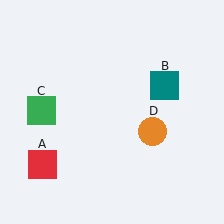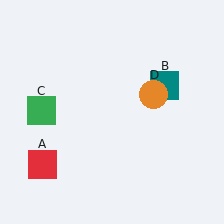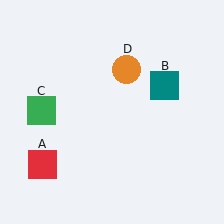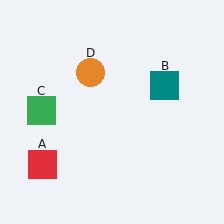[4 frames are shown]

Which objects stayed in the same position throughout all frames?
Red square (object A) and teal square (object B) and green square (object C) remained stationary.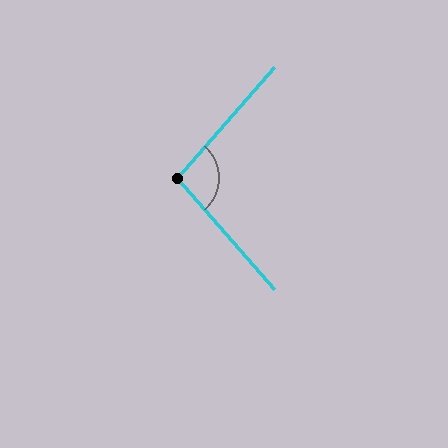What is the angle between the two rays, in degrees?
Approximately 98 degrees.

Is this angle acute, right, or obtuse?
It is obtuse.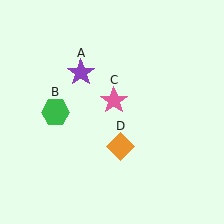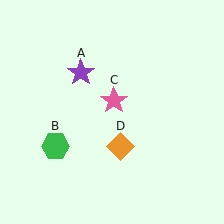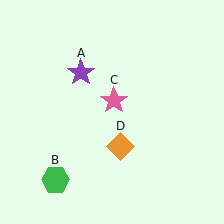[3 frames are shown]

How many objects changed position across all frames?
1 object changed position: green hexagon (object B).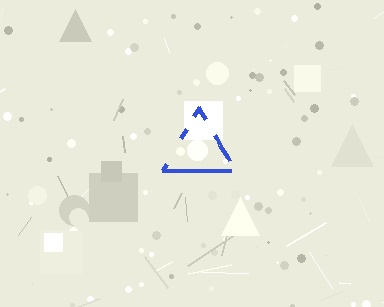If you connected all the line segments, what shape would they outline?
They would outline a triangle.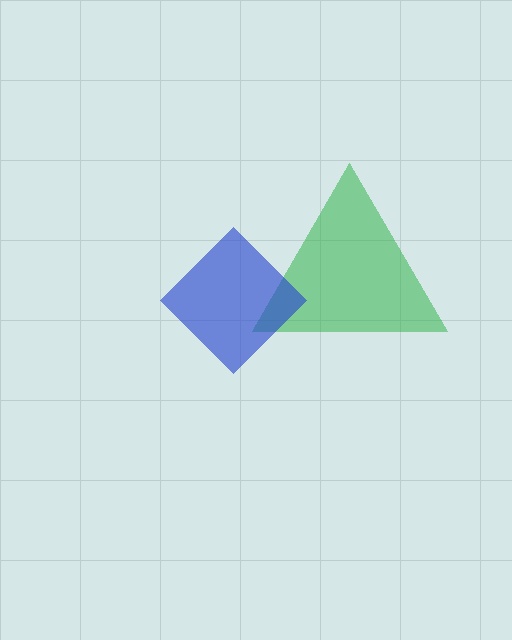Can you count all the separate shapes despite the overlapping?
Yes, there are 2 separate shapes.